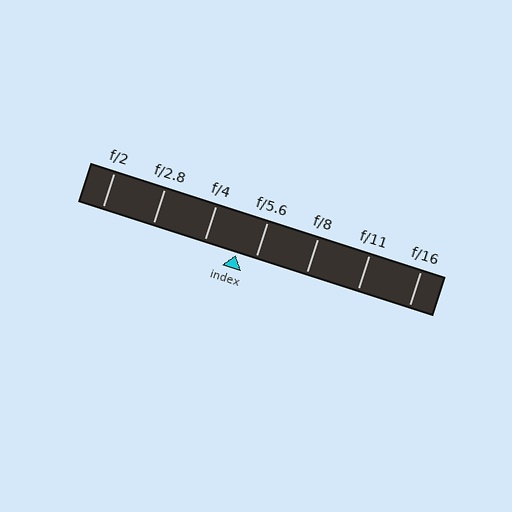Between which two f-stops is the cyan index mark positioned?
The index mark is between f/4 and f/5.6.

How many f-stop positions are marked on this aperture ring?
There are 7 f-stop positions marked.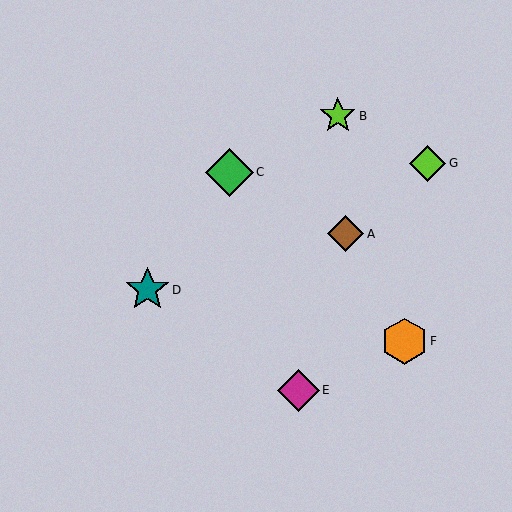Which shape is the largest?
The green diamond (labeled C) is the largest.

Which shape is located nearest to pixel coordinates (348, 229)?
The brown diamond (labeled A) at (346, 234) is nearest to that location.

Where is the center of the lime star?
The center of the lime star is at (338, 116).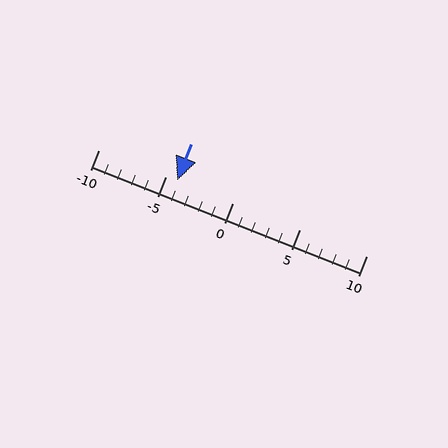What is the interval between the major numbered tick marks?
The major tick marks are spaced 5 units apart.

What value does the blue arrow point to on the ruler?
The blue arrow points to approximately -4.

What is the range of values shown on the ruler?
The ruler shows values from -10 to 10.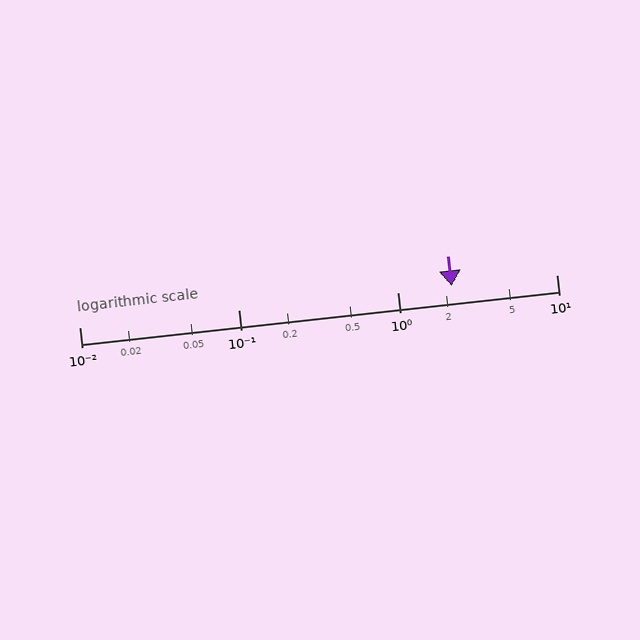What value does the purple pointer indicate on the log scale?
The pointer indicates approximately 2.2.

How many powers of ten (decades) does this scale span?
The scale spans 3 decades, from 0.01 to 10.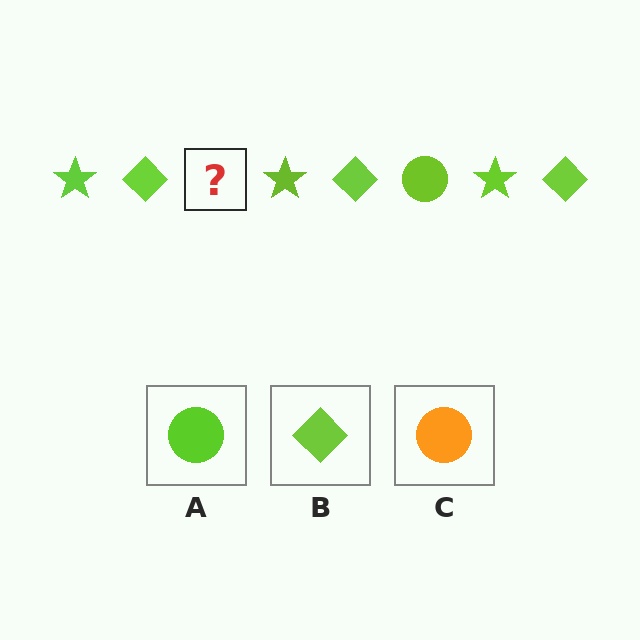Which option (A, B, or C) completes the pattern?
A.